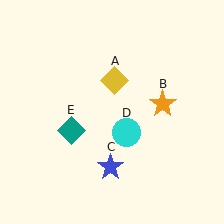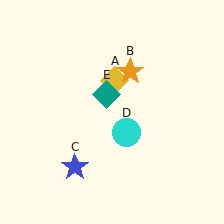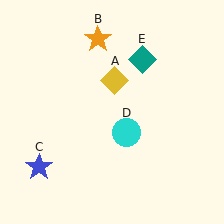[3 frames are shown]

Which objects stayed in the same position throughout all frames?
Yellow diamond (object A) and cyan circle (object D) remained stationary.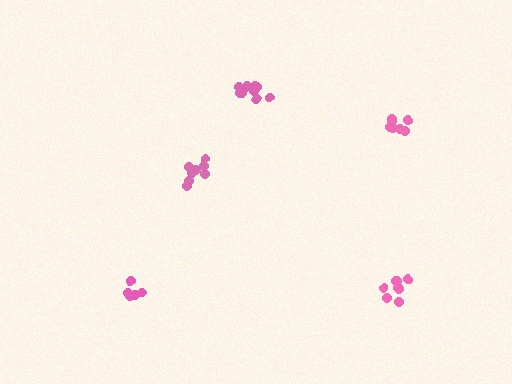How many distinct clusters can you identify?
There are 5 distinct clusters.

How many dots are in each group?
Group 1: 6 dots, Group 2: 8 dots, Group 3: 7 dots, Group 4: 11 dots, Group 5: 10 dots (42 total).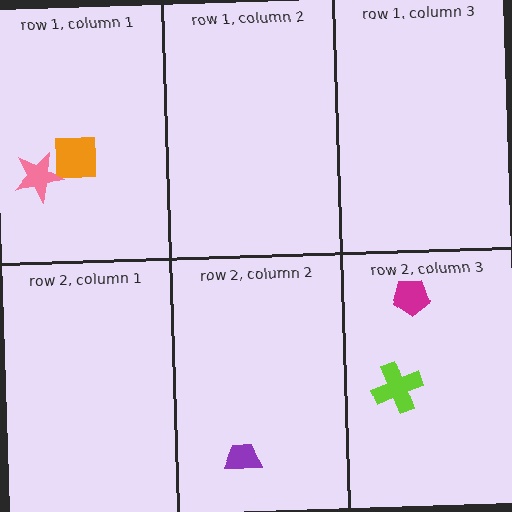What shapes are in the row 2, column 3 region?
The magenta pentagon, the lime cross.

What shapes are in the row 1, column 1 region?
The orange square, the pink star.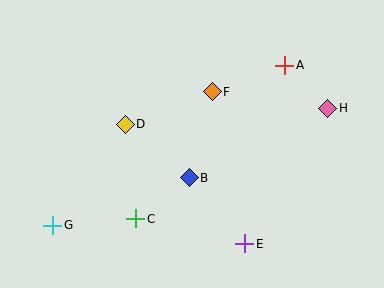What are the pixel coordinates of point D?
Point D is at (125, 124).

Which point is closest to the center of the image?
Point B at (189, 178) is closest to the center.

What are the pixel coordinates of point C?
Point C is at (136, 219).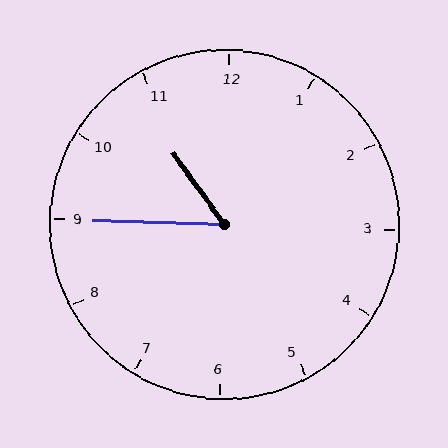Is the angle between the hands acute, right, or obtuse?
It is acute.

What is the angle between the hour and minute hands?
Approximately 52 degrees.